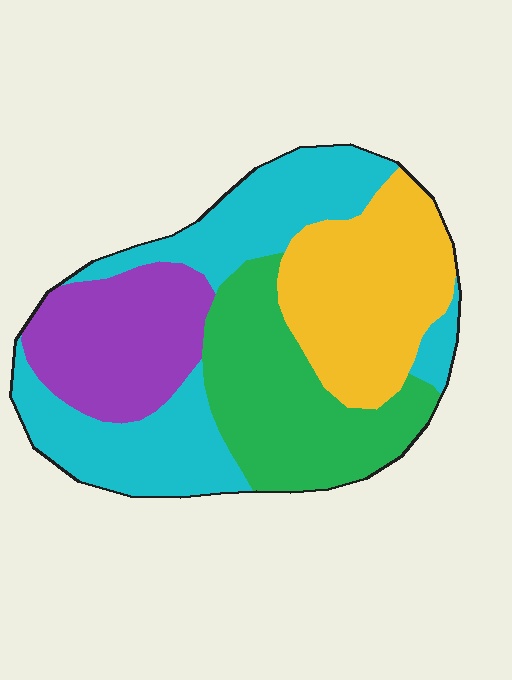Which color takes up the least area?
Purple, at roughly 20%.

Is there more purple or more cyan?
Cyan.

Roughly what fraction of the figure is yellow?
Yellow takes up between a sixth and a third of the figure.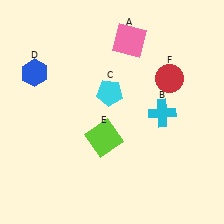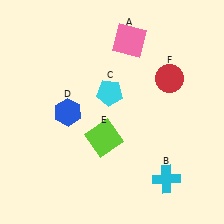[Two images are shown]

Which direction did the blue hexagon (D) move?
The blue hexagon (D) moved down.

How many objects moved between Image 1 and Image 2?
2 objects moved between the two images.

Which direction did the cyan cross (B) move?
The cyan cross (B) moved down.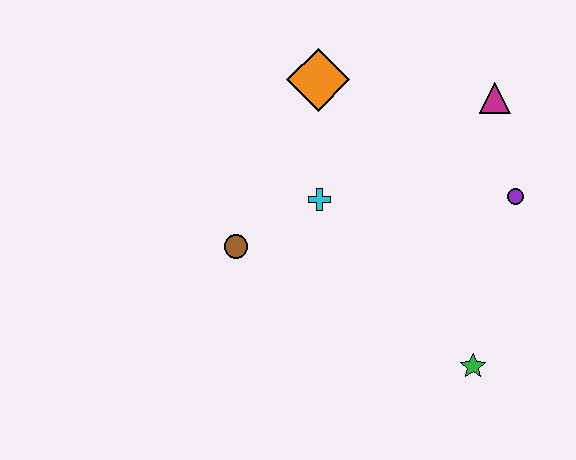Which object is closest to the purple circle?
The magenta triangle is closest to the purple circle.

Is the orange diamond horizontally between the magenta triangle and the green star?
No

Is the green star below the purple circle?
Yes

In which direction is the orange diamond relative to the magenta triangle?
The orange diamond is to the left of the magenta triangle.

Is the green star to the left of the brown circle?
No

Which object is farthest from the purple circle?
The brown circle is farthest from the purple circle.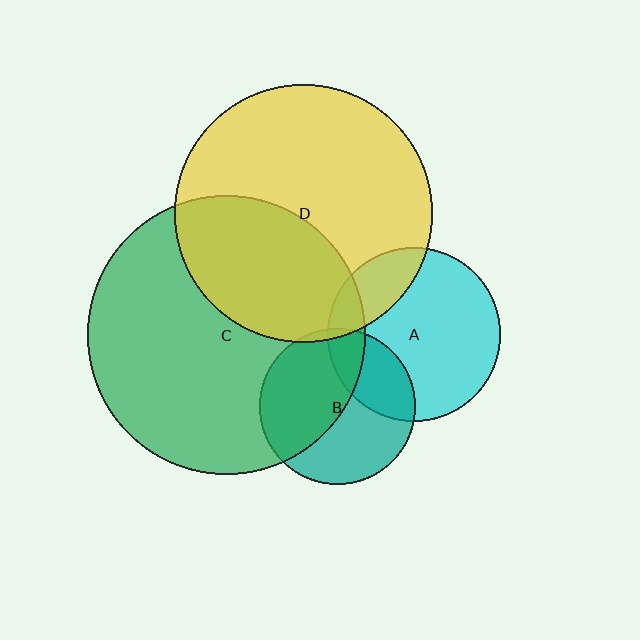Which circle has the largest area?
Circle C (green).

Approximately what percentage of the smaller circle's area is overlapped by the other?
Approximately 40%.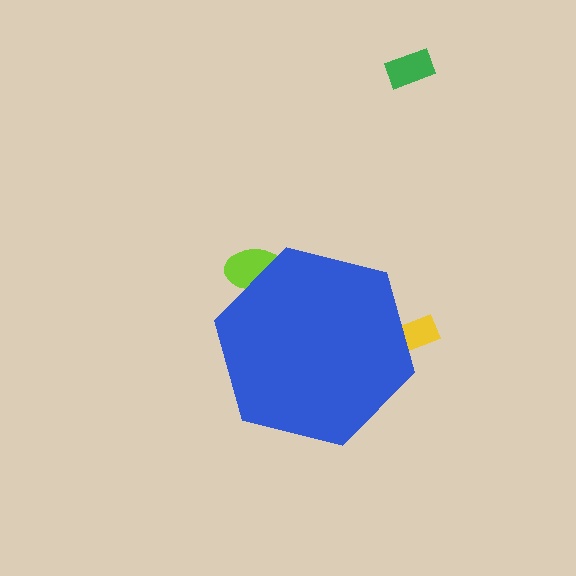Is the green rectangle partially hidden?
No, the green rectangle is fully visible.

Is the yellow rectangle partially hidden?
Yes, the yellow rectangle is partially hidden behind the blue hexagon.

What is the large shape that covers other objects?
A blue hexagon.